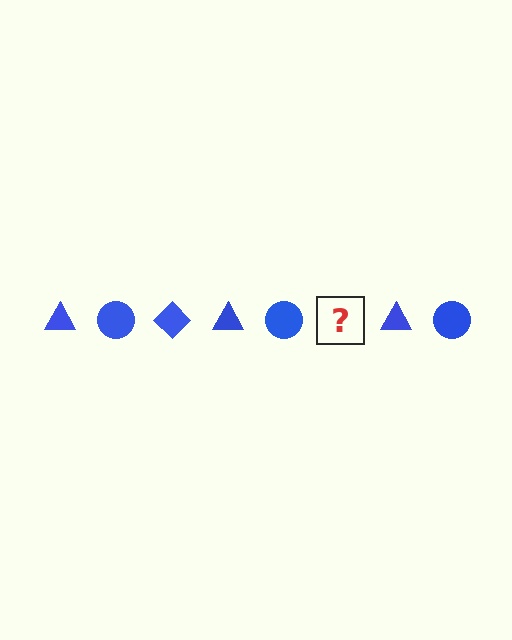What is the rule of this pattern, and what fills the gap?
The rule is that the pattern cycles through triangle, circle, diamond shapes in blue. The gap should be filled with a blue diamond.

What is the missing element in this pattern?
The missing element is a blue diamond.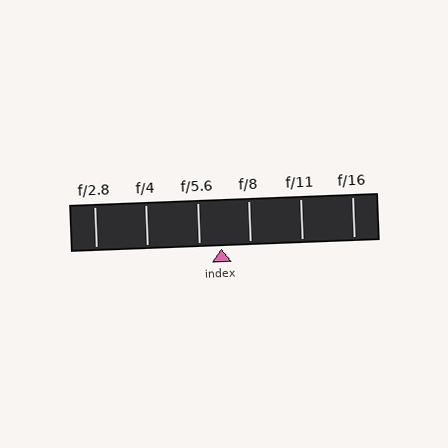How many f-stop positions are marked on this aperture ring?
There are 6 f-stop positions marked.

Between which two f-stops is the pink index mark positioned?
The index mark is between f/5.6 and f/8.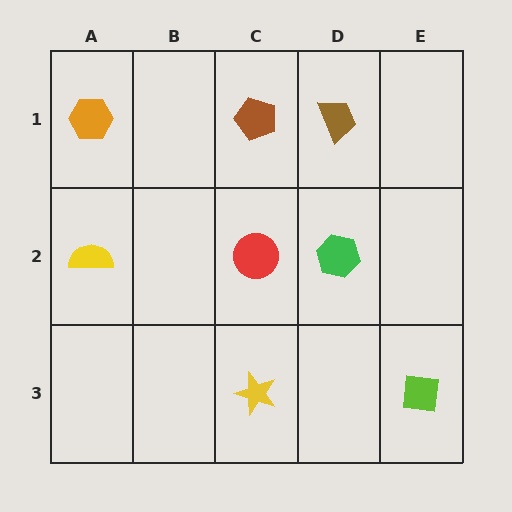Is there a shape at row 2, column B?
No, that cell is empty.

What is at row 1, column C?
A brown pentagon.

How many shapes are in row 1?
3 shapes.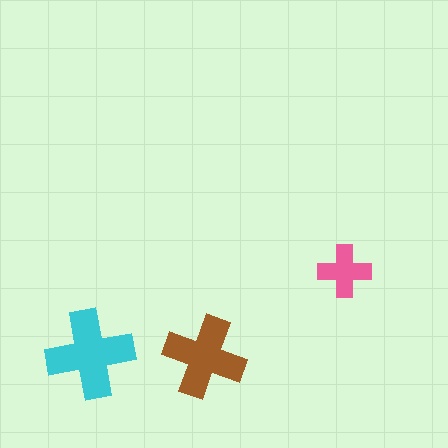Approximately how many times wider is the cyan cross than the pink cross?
About 1.5 times wider.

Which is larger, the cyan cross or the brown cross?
The cyan one.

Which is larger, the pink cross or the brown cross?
The brown one.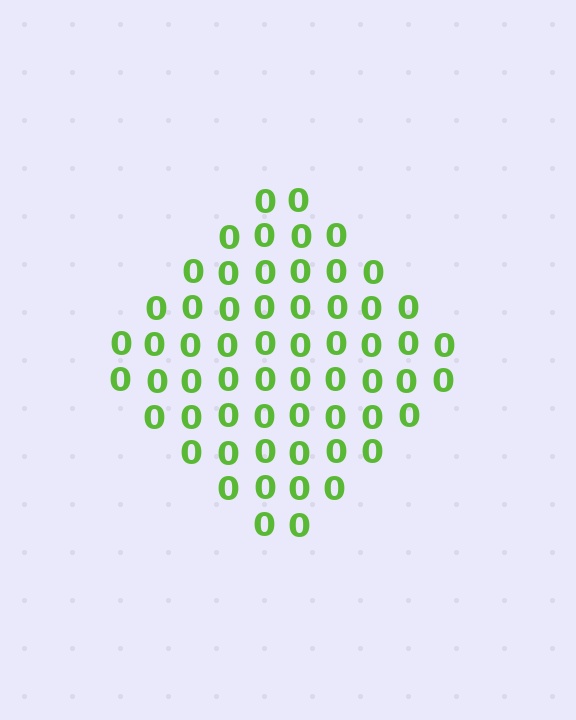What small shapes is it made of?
It is made of small digit 0's.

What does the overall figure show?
The overall figure shows a diamond.